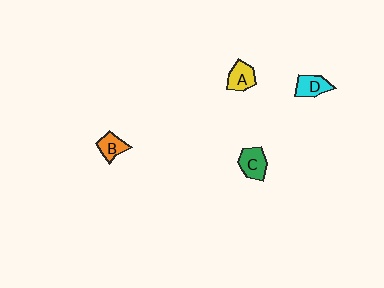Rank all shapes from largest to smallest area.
From largest to smallest: C (green), A (yellow), D (cyan), B (orange).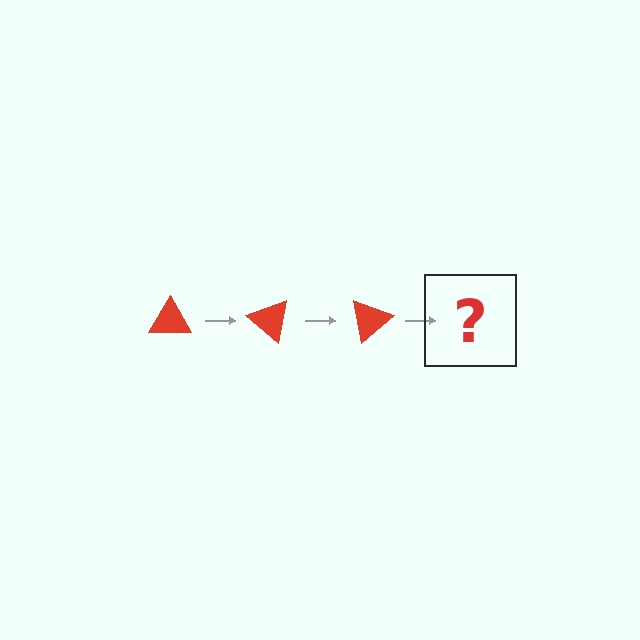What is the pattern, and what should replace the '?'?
The pattern is that the triangle rotates 40 degrees each step. The '?' should be a red triangle rotated 120 degrees.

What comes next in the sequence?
The next element should be a red triangle rotated 120 degrees.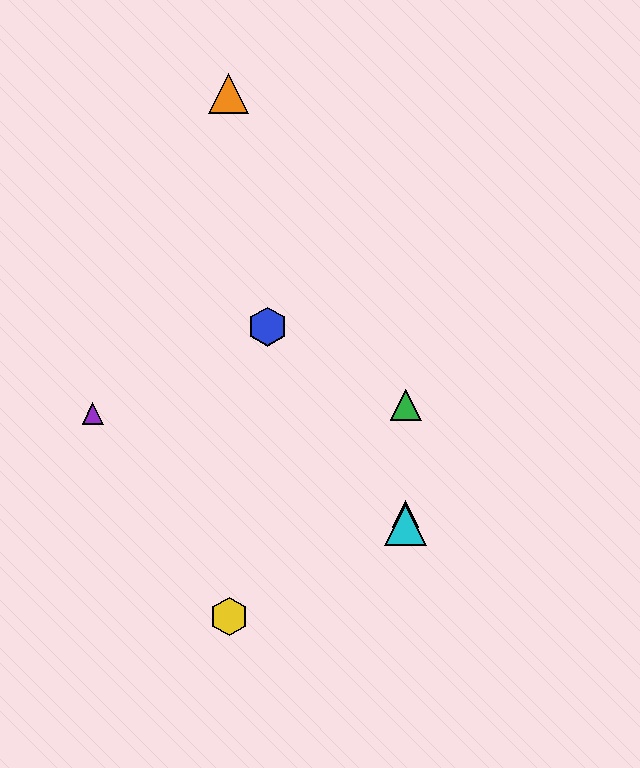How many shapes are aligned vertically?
3 shapes (the red triangle, the green triangle, the cyan triangle) are aligned vertically.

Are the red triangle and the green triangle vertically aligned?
Yes, both are at x≈406.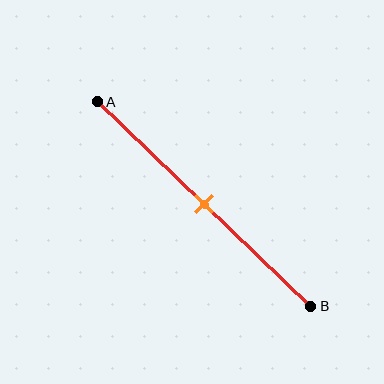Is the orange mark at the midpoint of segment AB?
Yes, the mark is approximately at the midpoint.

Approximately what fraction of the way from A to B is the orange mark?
The orange mark is approximately 50% of the way from A to B.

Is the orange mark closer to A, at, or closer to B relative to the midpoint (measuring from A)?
The orange mark is approximately at the midpoint of segment AB.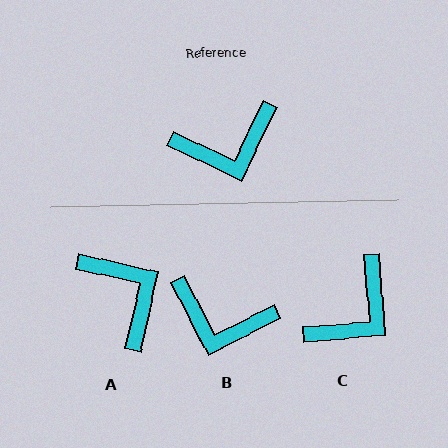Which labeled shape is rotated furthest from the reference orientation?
A, about 103 degrees away.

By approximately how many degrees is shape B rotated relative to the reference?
Approximately 37 degrees clockwise.